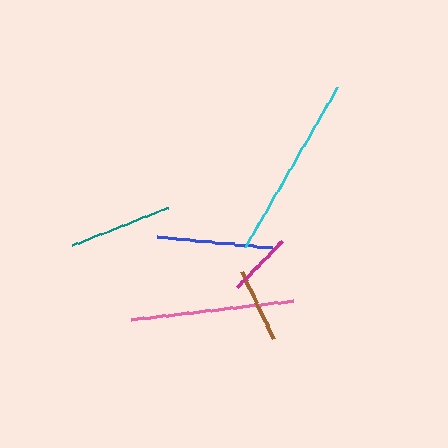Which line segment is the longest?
The cyan line is the longest at approximately 185 pixels.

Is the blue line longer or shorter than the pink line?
The pink line is longer than the blue line.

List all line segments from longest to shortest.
From longest to shortest: cyan, pink, blue, teal, brown, magenta.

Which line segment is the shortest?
The magenta line is the shortest at approximately 65 pixels.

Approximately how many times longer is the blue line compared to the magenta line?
The blue line is approximately 1.8 times the length of the magenta line.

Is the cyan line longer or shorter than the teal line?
The cyan line is longer than the teal line.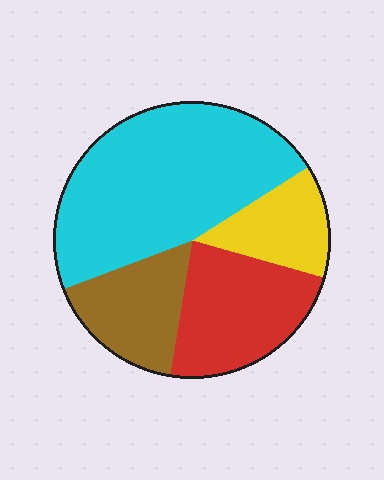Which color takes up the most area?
Cyan, at roughly 45%.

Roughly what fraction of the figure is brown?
Brown takes up less than a quarter of the figure.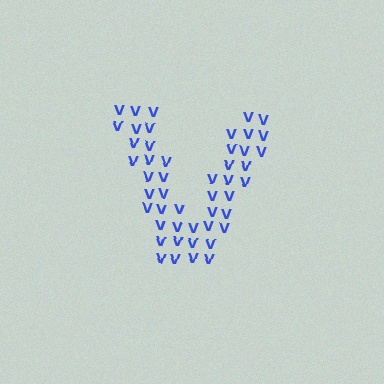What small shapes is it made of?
It is made of small letter V's.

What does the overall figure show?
The overall figure shows the letter V.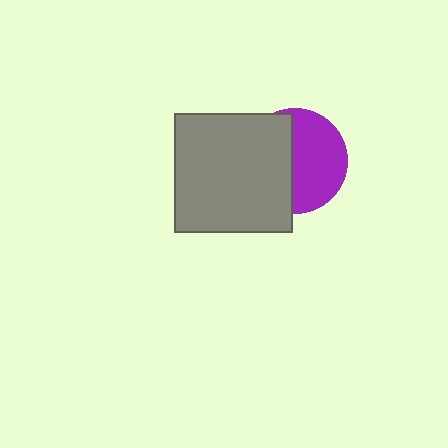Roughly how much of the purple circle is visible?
About half of it is visible (roughly 53%).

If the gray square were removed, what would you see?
You would see the complete purple circle.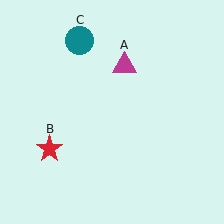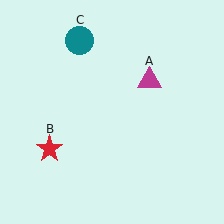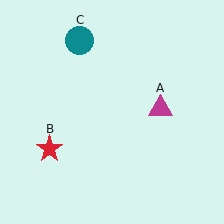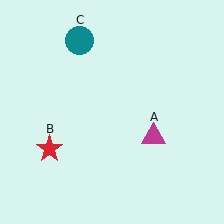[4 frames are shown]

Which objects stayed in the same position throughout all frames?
Red star (object B) and teal circle (object C) remained stationary.